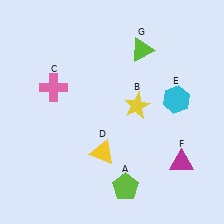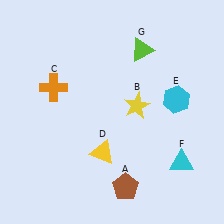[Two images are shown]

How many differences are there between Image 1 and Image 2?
There are 3 differences between the two images.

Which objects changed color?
A changed from lime to brown. C changed from pink to orange. F changed from magenta to cyan.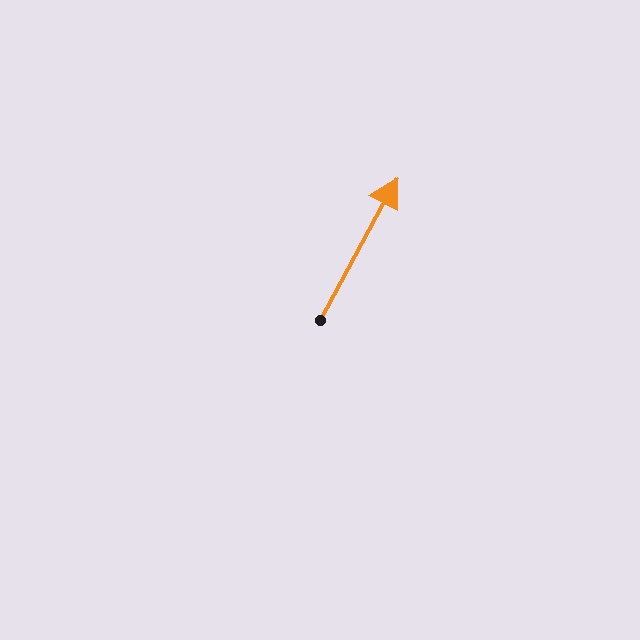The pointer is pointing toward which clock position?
Roughly 1 o'clock.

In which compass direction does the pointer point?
Northeast.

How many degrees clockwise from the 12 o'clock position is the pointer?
Approximately 28 degrees.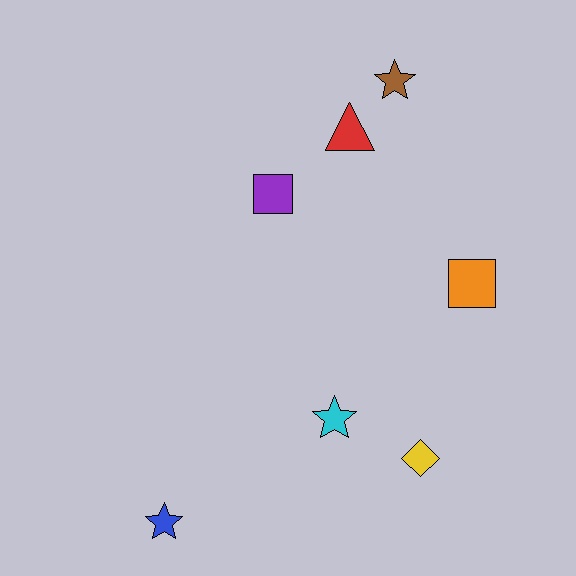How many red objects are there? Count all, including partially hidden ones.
There is 1 red object.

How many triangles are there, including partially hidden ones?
There is 1 triangle.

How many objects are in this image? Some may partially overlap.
There are 7 objects.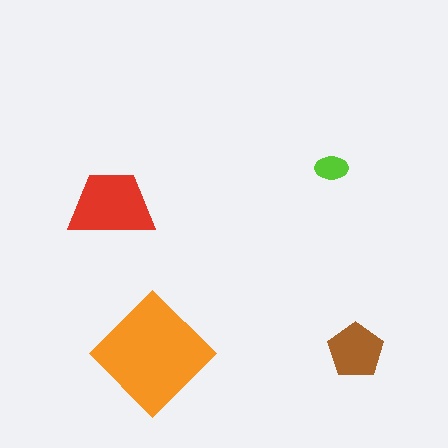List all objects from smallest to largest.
The lime ellipse, the brown pentagon, the red trapezoid, the orange diamond.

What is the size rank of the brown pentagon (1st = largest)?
3rd.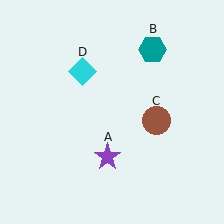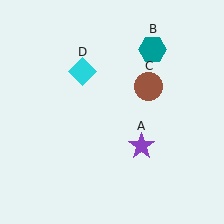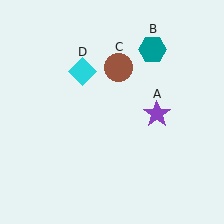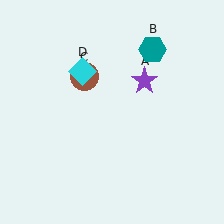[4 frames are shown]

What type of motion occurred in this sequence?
The purple star (object A), brown circle (object C) rotated counterclockwise around the center of the scene.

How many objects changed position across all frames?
2 objects changed position: purple star (object A), brown circle (object C).